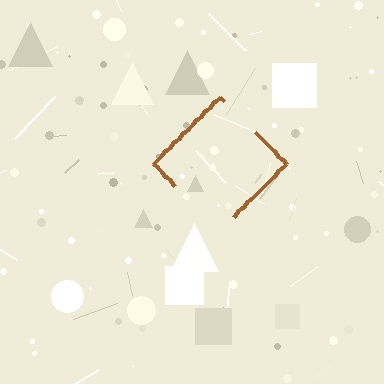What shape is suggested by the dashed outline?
The dashed outline suggests a diamond.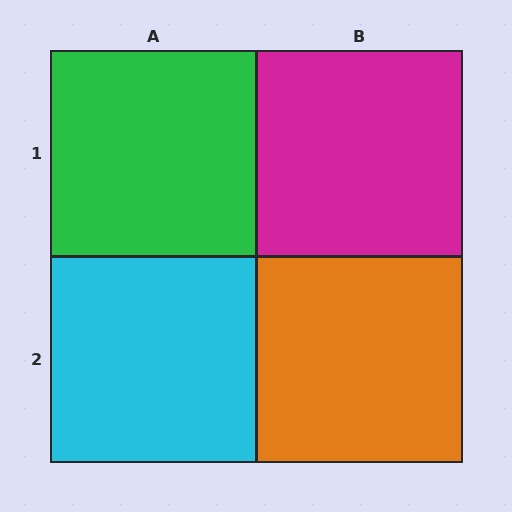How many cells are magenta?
1 cell is magenta.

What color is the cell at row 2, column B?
Orange.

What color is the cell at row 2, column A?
Cyan.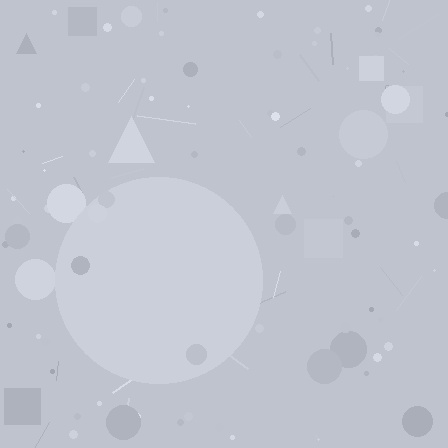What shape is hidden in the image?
A circle is hidden in the image.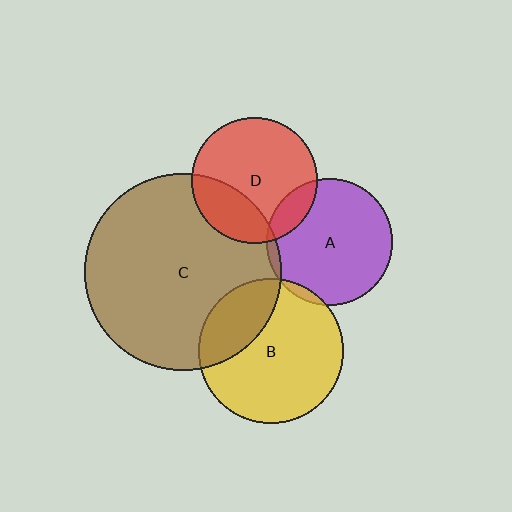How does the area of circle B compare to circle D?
Approximately 1.3 times.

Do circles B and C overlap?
Yes.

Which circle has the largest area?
Circle C (brown).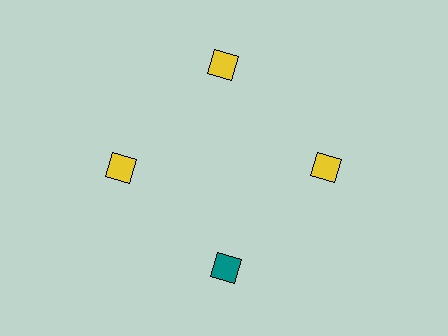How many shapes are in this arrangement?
There are 4 shapes arranged in a ring pattern.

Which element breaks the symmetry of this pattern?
The teal diamond at roughly the 6 o'clock position breaks the symmetry. All other shapes are yellow diamonds.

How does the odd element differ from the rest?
It has a different color: teal instead of yellow.